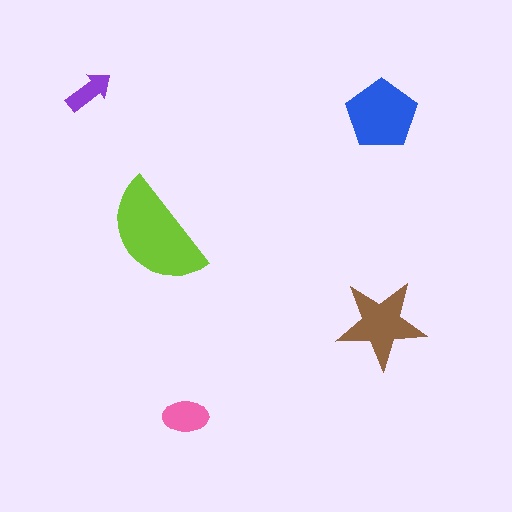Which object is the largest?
The lime semicircle.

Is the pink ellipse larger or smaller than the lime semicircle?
Smaller.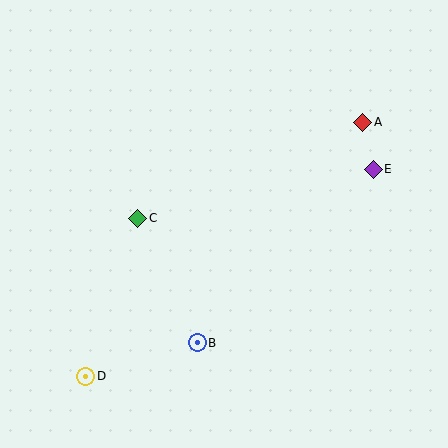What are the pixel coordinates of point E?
Point E is at (373, 169).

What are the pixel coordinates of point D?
Point D is at (86, 376).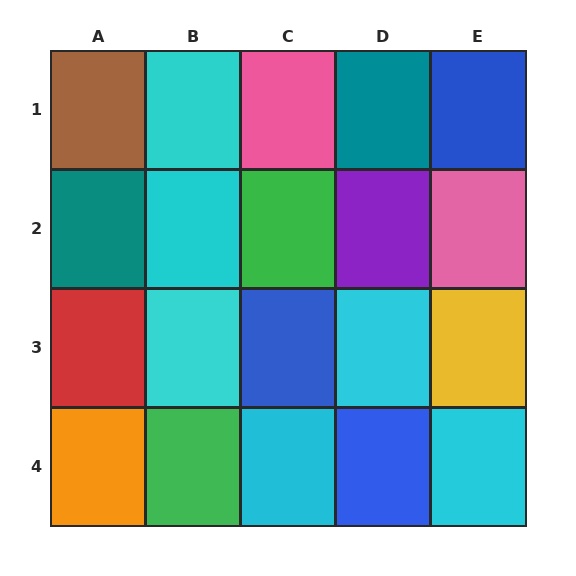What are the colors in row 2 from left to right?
Teal, cyan, green, purple, pink.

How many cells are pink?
2 cells are pink.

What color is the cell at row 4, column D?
Blue.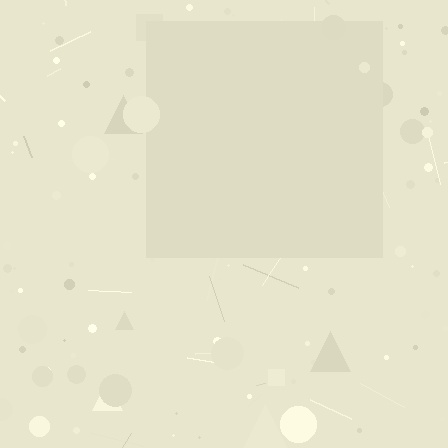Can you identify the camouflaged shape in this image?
The camouflaged shape is a square.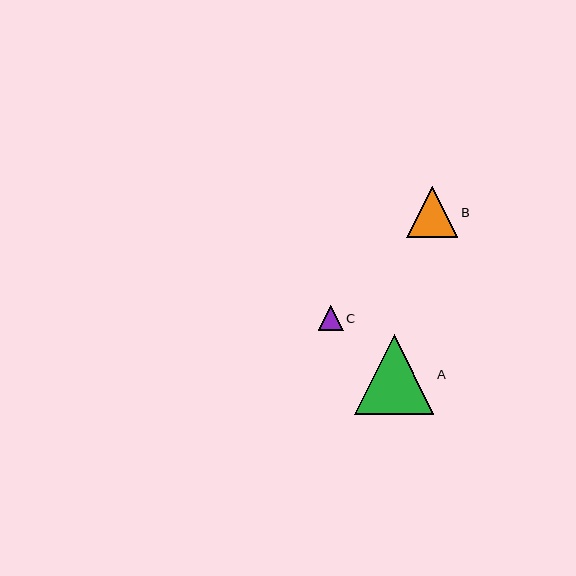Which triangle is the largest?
Triangle A is the largest with a size of approximately 79 pixels.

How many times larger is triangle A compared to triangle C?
Triangle A is approximately 3.2 times the size of triangle C.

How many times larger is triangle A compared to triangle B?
Triangle A is approximately 1.5 times the size of triangle B.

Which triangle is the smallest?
Triangle C is the smallest with a size of approximately 25 pixels.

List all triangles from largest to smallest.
From largest to smallest: A, B, C.